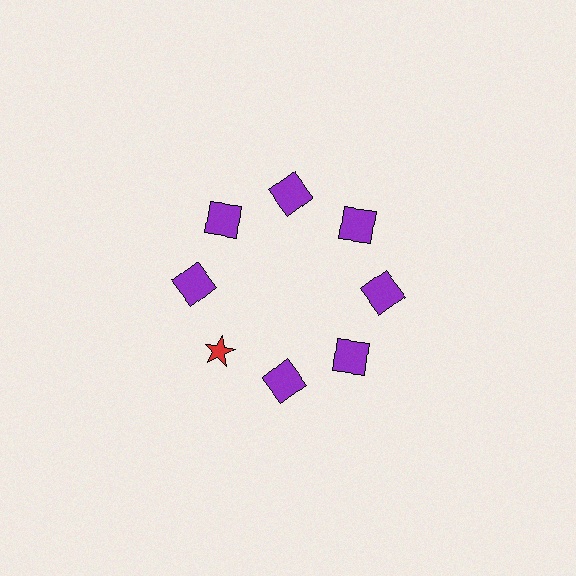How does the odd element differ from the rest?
It differs in both color (red instead of purple) and shape (star instead of square).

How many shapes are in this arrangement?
There are 8 shapes arranged in a ring pattern.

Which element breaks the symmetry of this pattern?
The red star at roughly the 8 o'clock position breaks the symmetry. All other shapes are purple squares.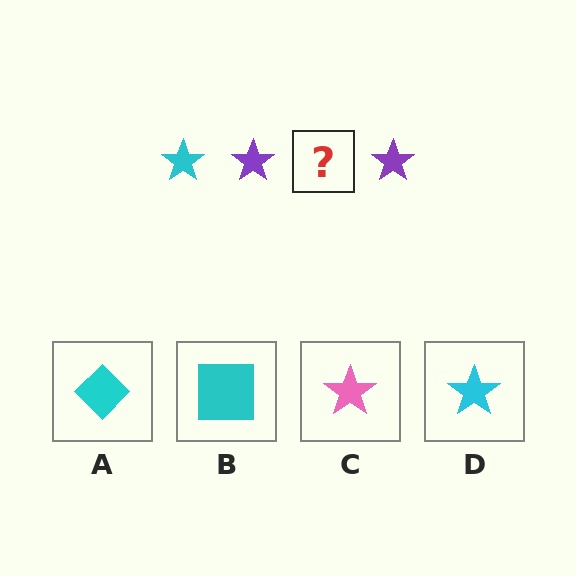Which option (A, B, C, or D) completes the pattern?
D.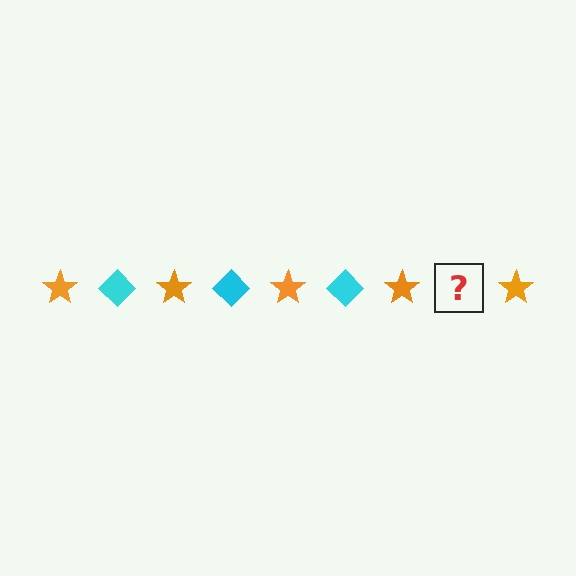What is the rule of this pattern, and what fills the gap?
The rule is that the pattern alternates between orange star and cyan diamond. The gap should be filled with a cyan diamond.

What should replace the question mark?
The question mark should be replaced with a cyan diamond.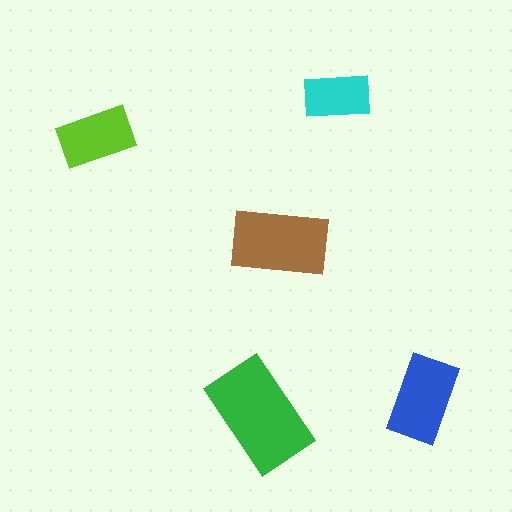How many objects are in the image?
There are 5 objects in the image.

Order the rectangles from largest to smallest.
the green one, the brown one, the blue one, the lime one, the cyan one.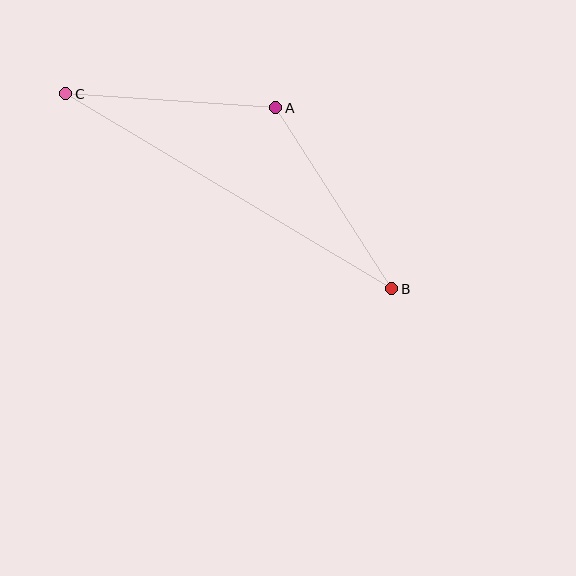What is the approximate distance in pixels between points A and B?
The distance between A and B is approximately 215 pixels.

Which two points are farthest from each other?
Points B and C are farthest from each other.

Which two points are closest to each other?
Points A and C are closest to each other.